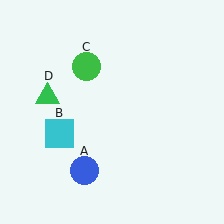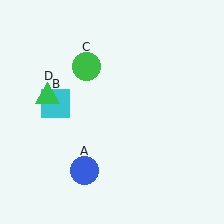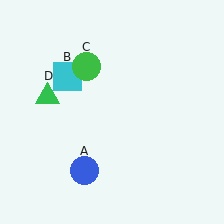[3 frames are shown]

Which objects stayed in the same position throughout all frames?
Blue circle (object A) and green circle (object C) and green triangle (object D) remained stationary.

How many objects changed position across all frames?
1 object changed position: cyan square (object B).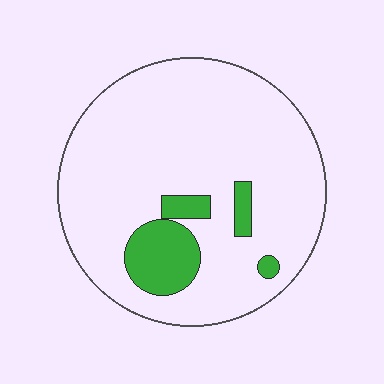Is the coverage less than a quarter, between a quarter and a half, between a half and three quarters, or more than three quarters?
Less than a quarter.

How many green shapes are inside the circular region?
4.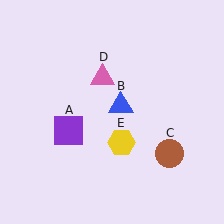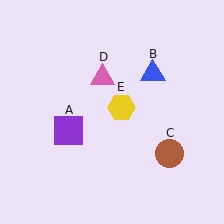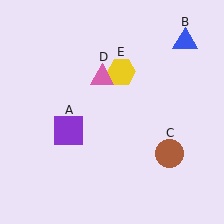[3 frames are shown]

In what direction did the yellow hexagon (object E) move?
The yellow hexagon (object E) moved up.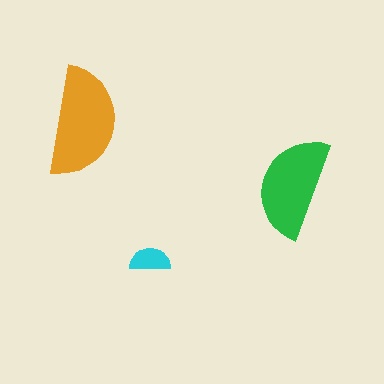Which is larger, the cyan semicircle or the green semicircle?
The green one.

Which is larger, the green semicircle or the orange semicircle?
The orange one.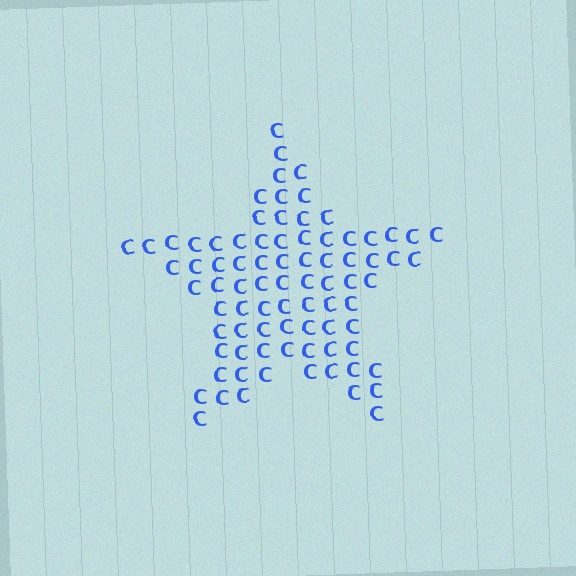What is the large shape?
The large shape is a star.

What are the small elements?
The small elements are letter C's.